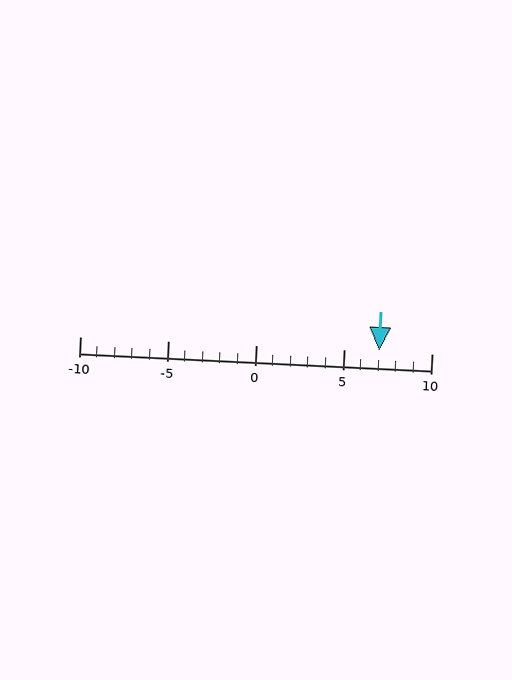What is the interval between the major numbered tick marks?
The major tick marks are spaced 5 units apart.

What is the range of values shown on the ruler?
The ruler shows values from -10 to 10.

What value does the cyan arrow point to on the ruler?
The cyan arrow points to approximately 7.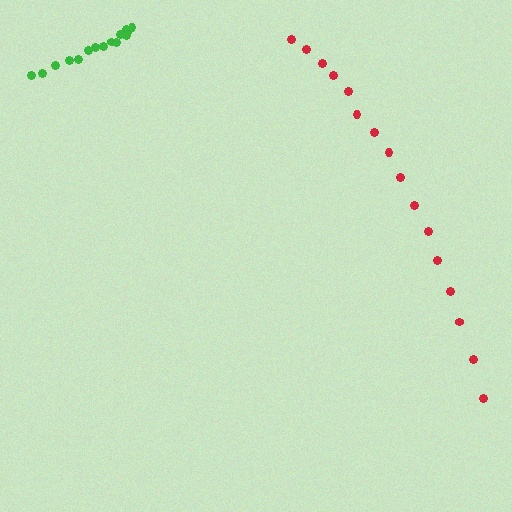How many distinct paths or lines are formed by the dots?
There are 2 distinct paths.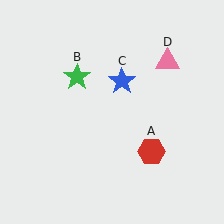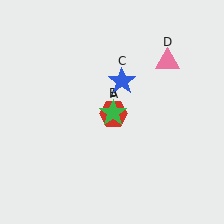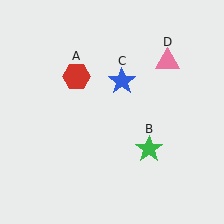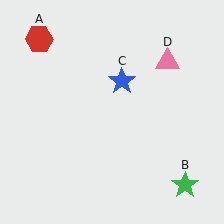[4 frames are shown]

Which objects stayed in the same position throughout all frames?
Blue star (object C) and pink triangle (object D) remained stationary.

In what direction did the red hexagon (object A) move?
The red hexagon (object A) moved up and to the left.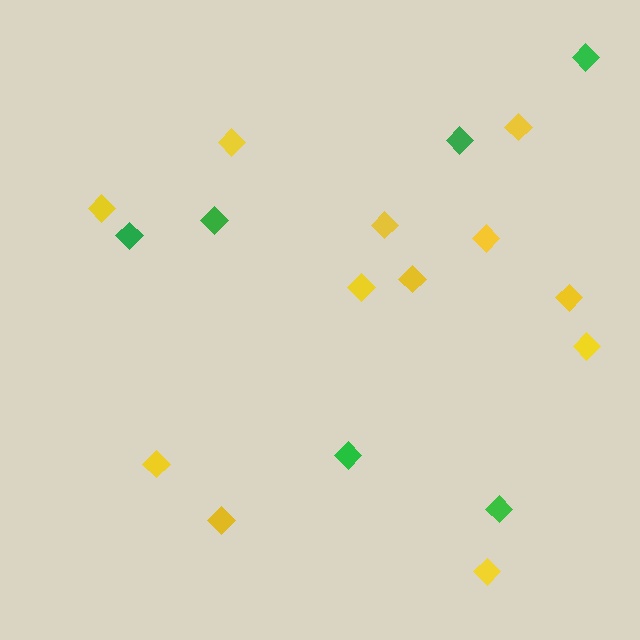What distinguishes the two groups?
There are 2 groups: one group of yellow diamonds (12) and one group of green diamonds (6).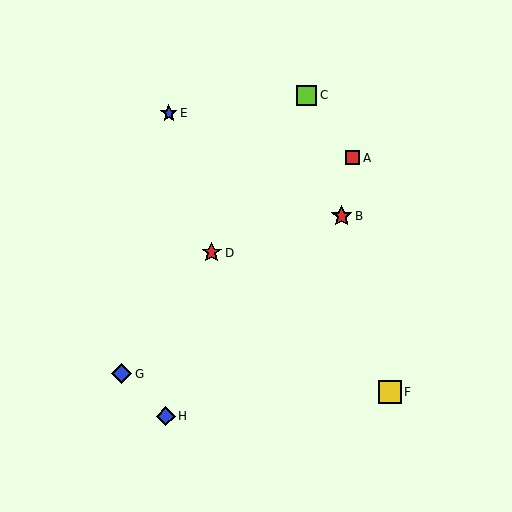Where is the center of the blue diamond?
The center of the blue diamond is at (122, 374).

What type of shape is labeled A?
Shape A is a red square.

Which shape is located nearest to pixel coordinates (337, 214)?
The red star (labeled B) at (342, 216) is nearest to that location.